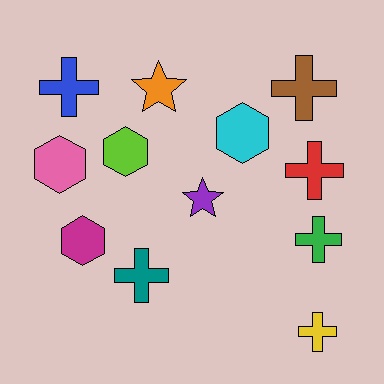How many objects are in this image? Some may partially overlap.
There are 12 objects.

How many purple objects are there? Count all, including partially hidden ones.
There is 1 purple object.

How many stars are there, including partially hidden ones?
There are 2 stars.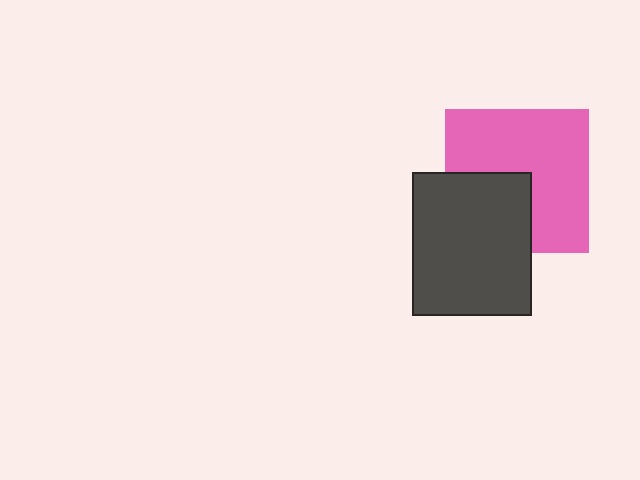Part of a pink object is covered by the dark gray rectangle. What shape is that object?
It is a square.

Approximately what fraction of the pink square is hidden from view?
Roughly 34% of the pink square is hidden behind the dark gray rectangle.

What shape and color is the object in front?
The object in front is a dark gray rectangle.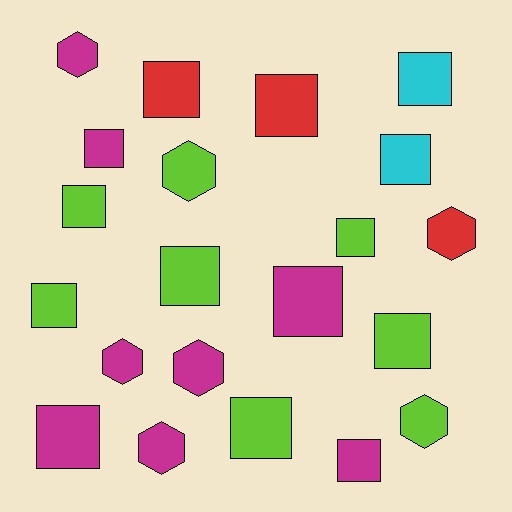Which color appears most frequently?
Magenta, with 8 objects.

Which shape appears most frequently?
Square, with 14 objects.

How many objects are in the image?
There are 21 objects.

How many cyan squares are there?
There are 2 cyan squares.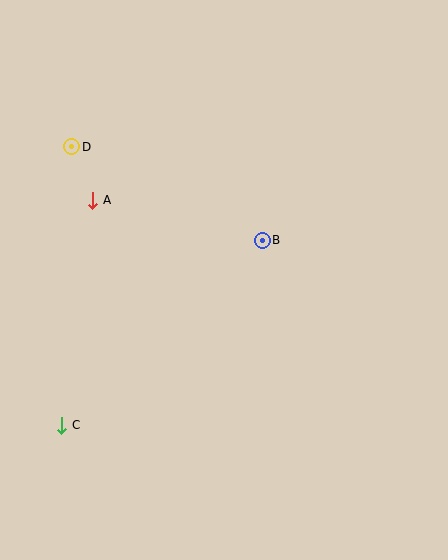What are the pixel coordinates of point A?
Point A is at (93, 200).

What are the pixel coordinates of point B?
Point B is at (262, 240).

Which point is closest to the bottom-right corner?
Point B is closest to the bottom-right corner.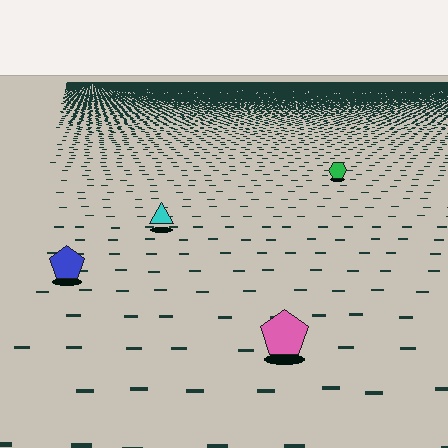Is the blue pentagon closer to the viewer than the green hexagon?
Yes. The blue pentagon is closer — you can tell from the texture gradient: the ground texture is coarser near it.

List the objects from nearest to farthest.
From nearest to farthest: the pink pentagon, the blue pentagon, the cyan triangle, the green hexagon.